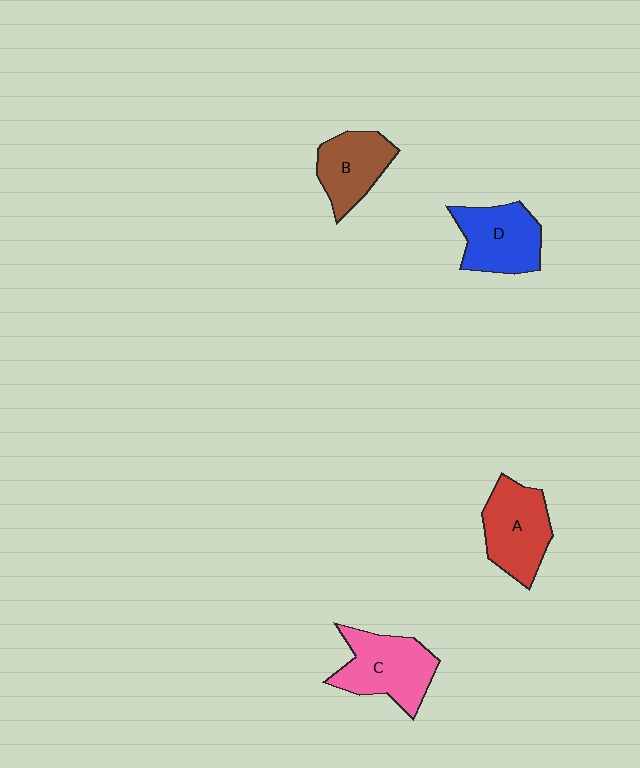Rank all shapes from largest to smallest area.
From largest to smallest: C (pink), A (red), D (blue), B (brown).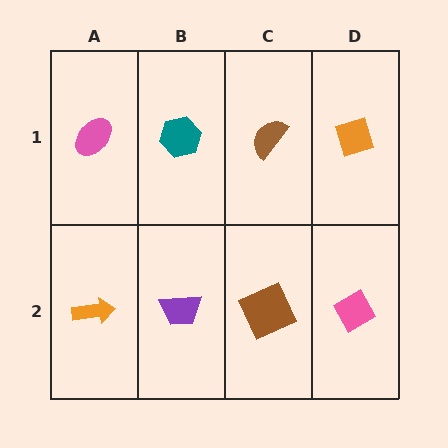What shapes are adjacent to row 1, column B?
A purple trapezoid (row 2, column B), a pink ellipse (row 1, column A), a brown semicircle (row 1, column C).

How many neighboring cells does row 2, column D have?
2.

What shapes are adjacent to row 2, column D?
An orange diamond (row 1, column D), a brown square (row 2, column C).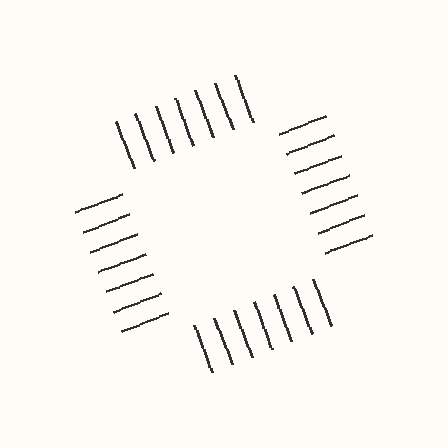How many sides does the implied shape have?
4 sides — the line-ends trace a square.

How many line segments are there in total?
28 — 7 along each of the 4 edges.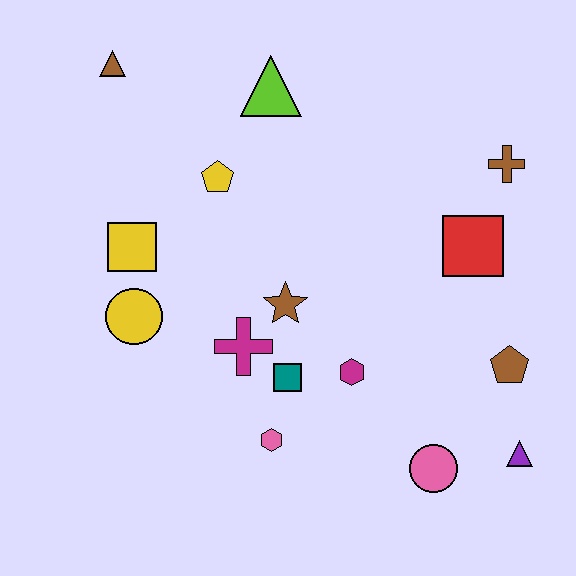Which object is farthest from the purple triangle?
The brown triangle is farthest from the purple triangle.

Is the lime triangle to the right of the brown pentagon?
No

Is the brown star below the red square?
Yes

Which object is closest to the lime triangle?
The yellow pentagon is closest to the lime triangle.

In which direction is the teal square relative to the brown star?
The teal square is below the brown star.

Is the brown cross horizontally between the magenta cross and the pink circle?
No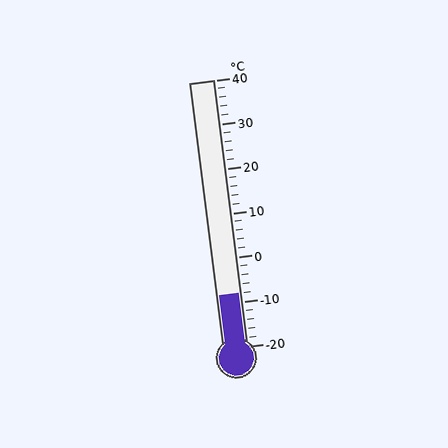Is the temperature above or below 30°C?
The temperature is below 30°C.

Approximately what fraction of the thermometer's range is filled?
The thermometer is filled to approximately 20% of its range.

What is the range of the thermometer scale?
The thermometer scale ranges from -20°C to 40°C.